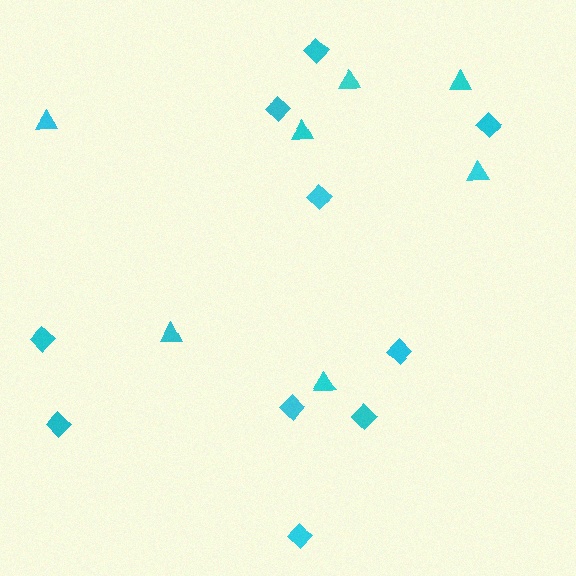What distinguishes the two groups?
There are 2 groups: one group of diamonds (10) and one group of triangles (7).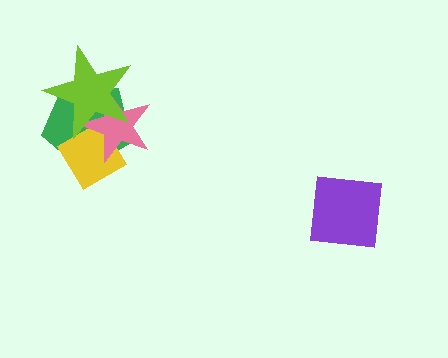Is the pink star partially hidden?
Yes, it is partially covered by another shape.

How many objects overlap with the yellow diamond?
3 objects overlap with the yellow diamond.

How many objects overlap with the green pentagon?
3 objects overlap with the green pentagon.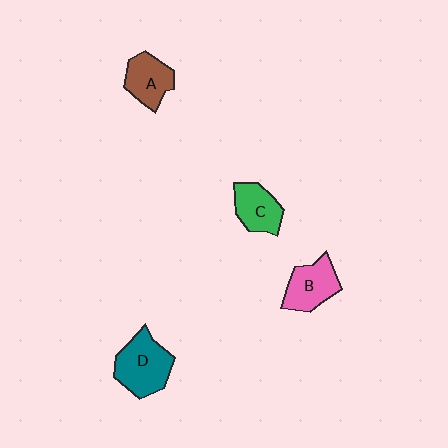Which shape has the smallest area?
Shape C (green).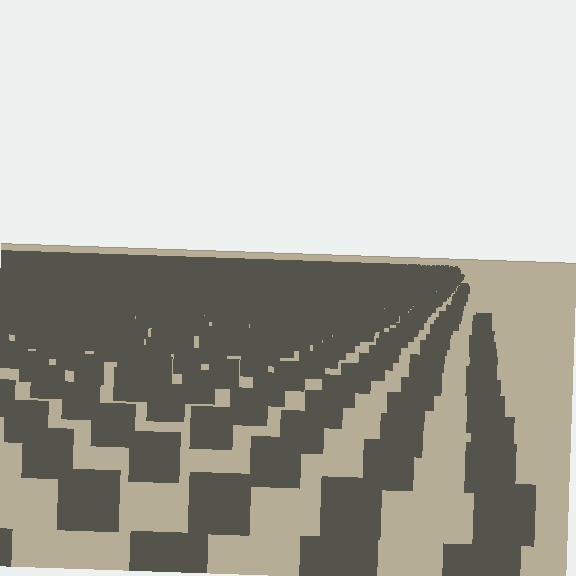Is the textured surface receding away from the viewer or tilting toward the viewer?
The surface is receding away from the viewer. Texture elements get smaller and denser toward the top.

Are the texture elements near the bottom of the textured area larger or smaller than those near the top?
Larger. Near the bottom, elements are closer to the viewer and appear at a bigger on-screen size.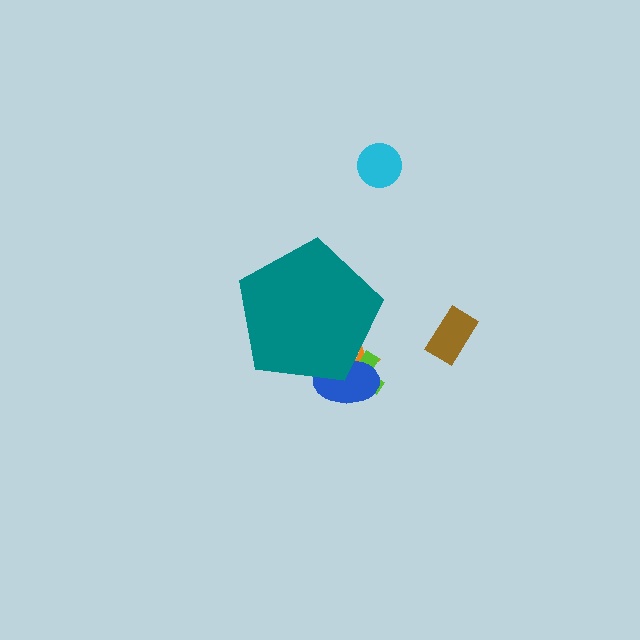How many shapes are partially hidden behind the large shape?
3 shapes are partially hidden.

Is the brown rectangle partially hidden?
No, the brown rectangle is fully visible.